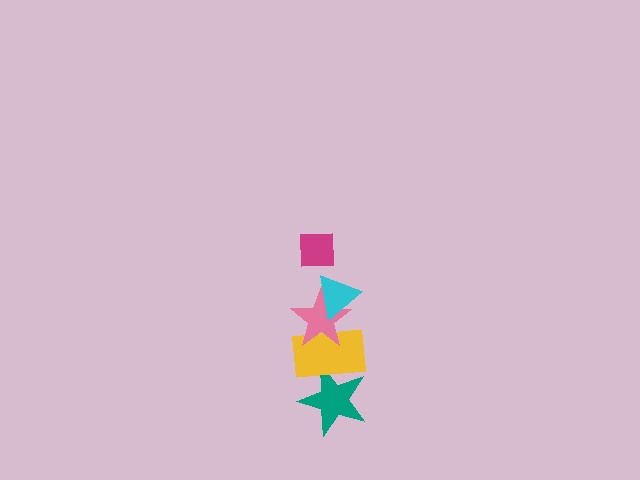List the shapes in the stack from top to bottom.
From top to bottom: the magenta square, the cyan triangle, the pink star, the yellow rectangle, the teal star.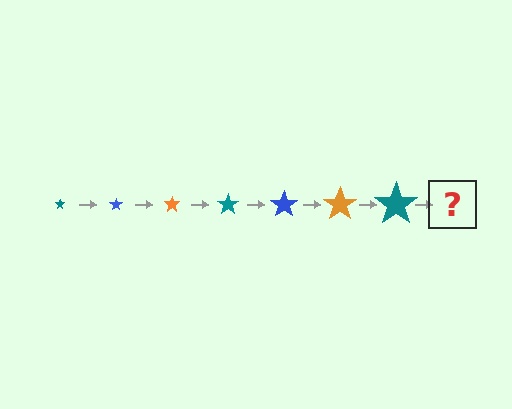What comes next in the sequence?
The next element should be a blue star, larger than the previous one.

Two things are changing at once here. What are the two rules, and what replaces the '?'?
The two rules are that the star grows larger each step and the color cycles through teal, blue, and orange. The '?' should be a blue star, larger than the previous one.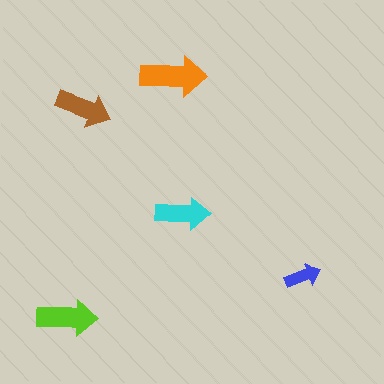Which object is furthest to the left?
The lime arrow is leftmost.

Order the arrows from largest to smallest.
the orange one, the lime one, the brown one, the cyan one, the blue one.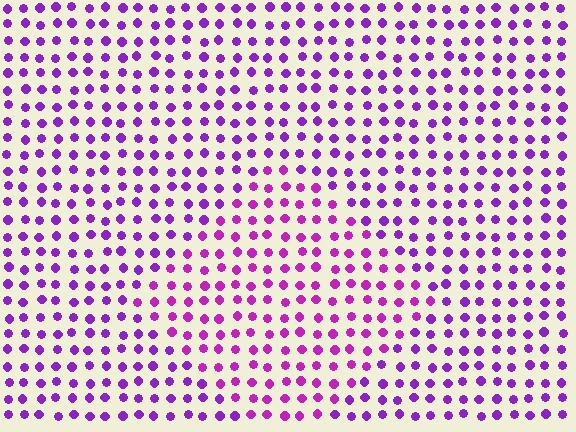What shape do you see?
I see a diamond.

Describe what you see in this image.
The image is filled with small purple elements in a uniform arrangement. A diamond-shaped region is visible where the elements are tinted to a slightly different hue, forming a subtle color boundary.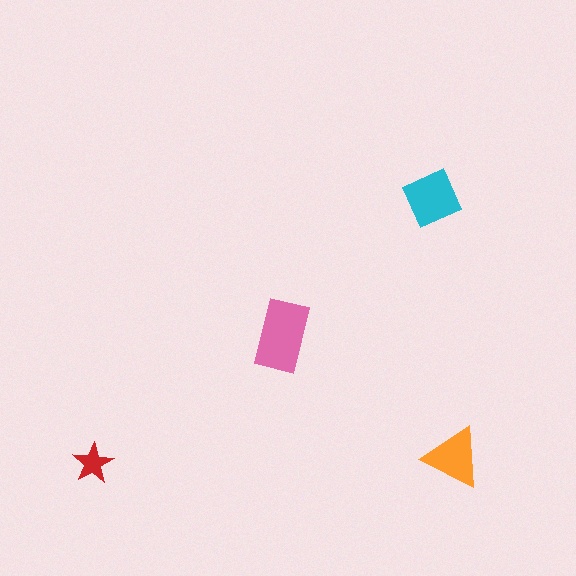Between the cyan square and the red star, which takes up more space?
The cyan square.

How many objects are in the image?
There are 4 objects in the image.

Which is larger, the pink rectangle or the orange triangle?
The pink rectangle.